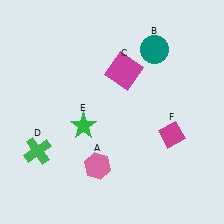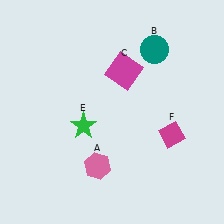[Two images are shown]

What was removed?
The green cross (D) was removed in Image 2.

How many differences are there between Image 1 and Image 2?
There is 1 difference between the two images.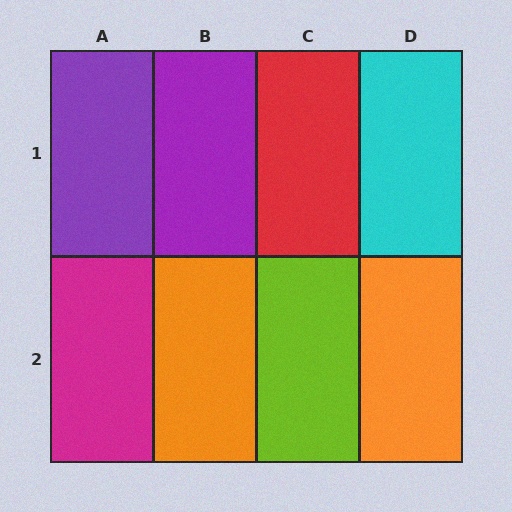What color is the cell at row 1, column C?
Red.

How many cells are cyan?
1 cell is cyan.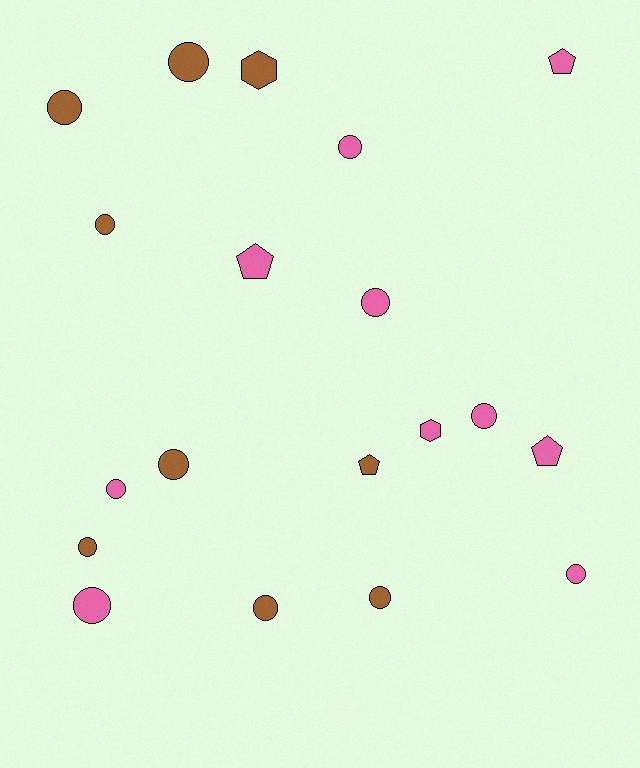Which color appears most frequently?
Pink, with 10 objects.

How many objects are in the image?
There are 19 objects.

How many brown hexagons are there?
There is 1 brown hexagon.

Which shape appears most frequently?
Circle, with 13 objects.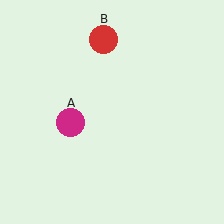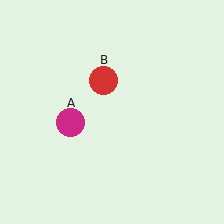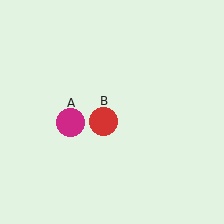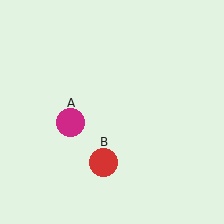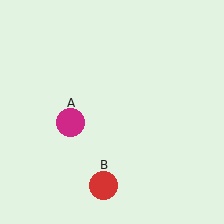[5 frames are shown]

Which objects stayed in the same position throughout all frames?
Magenta circle (object A) remained stationary.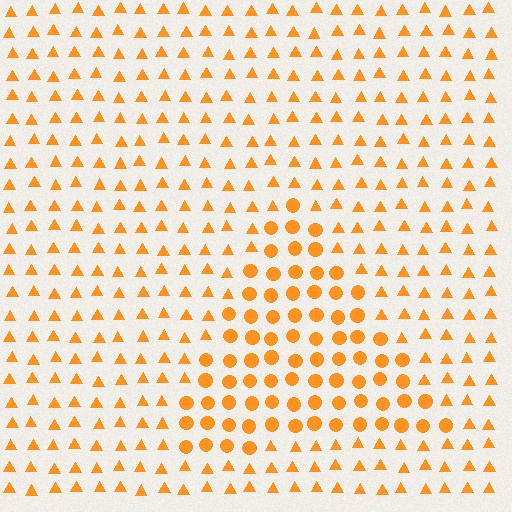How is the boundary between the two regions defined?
The boundary is defined by a change in element shape: circles inside vs. triangles outside. All elements share the same color and spacing.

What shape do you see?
I see a triangle.